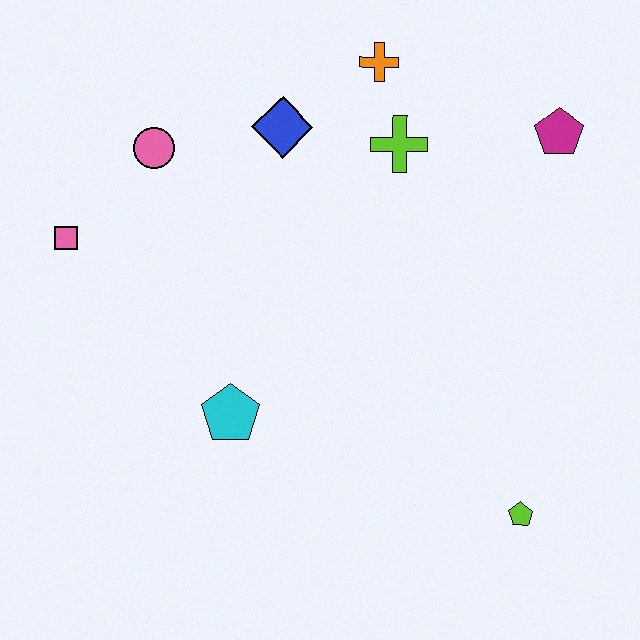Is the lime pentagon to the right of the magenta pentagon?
No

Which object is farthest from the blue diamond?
The lime pentagon is farthest from the blue diamond.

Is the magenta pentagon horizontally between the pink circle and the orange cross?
No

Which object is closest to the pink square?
The pink circle is closest to the pink square.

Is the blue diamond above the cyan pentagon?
Yes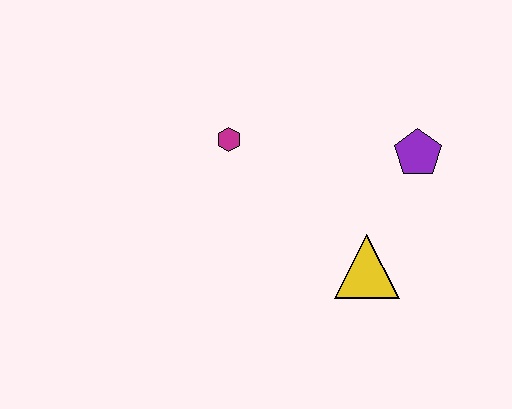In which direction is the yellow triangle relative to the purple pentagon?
The yellow triangle is below the purple pentagon.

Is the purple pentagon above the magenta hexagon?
No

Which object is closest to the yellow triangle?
The purple pentagon is closest to the yellow triangle.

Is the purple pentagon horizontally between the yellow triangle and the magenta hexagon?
No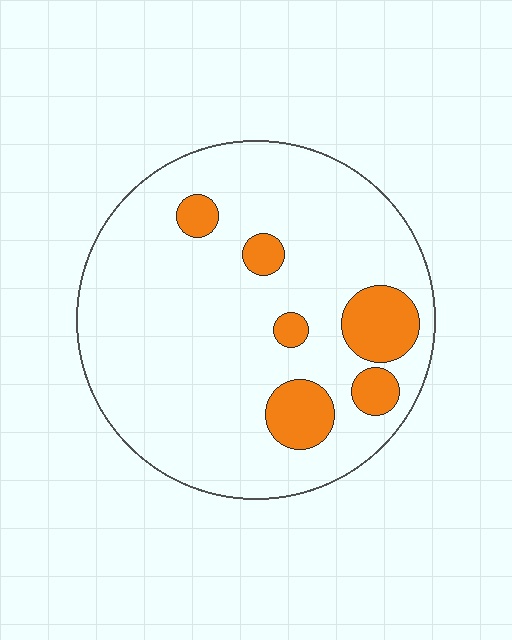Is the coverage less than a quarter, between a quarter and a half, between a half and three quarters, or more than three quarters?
Less than a quarter.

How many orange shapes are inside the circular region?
6.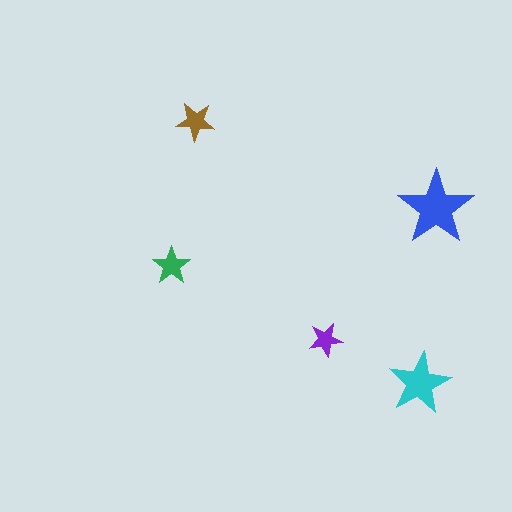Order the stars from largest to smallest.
the blue one, the cyan one, the brown one, the green one, the purple one.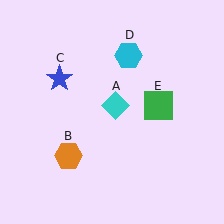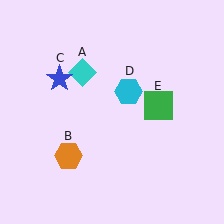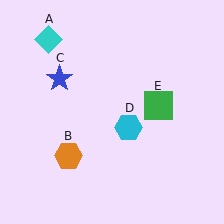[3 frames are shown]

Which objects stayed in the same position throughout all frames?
Orange hexagon (object B) and blue star (object C) and green square (object E) remained stationary.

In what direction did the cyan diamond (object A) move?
The cyan diamond (object A) moved up and to the left.